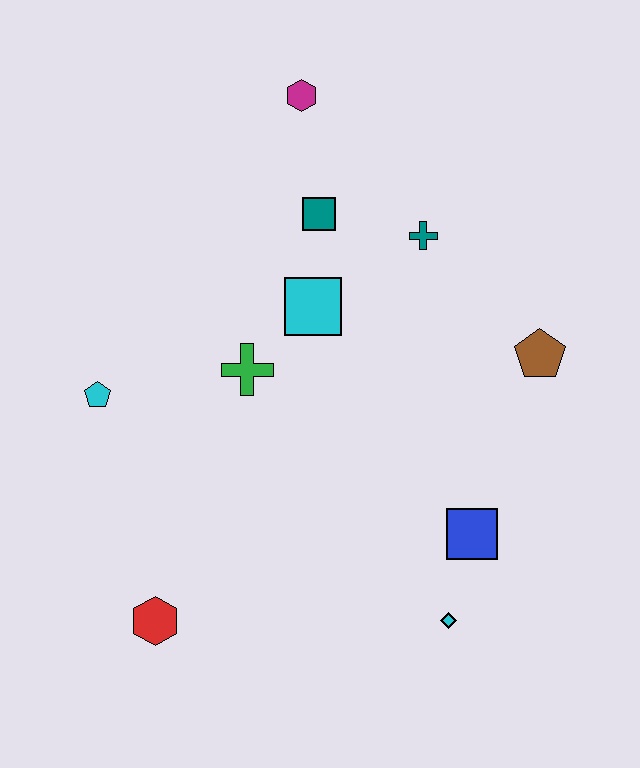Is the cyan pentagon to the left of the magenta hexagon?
Yes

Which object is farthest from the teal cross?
The red hexagon is farthest from the teal cross.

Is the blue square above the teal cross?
No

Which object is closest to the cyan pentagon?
The green cross is closest to the cyan pentagon.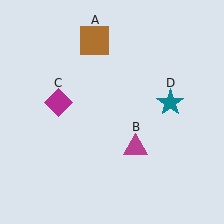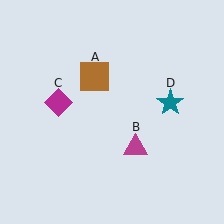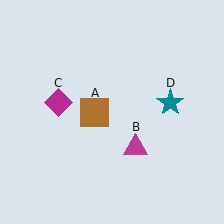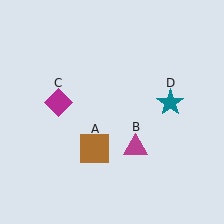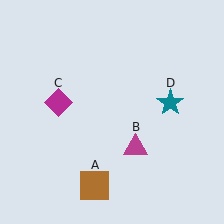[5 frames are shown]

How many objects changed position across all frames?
1 object changed position: brown square (object A).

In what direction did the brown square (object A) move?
The brown square (object A) moved down.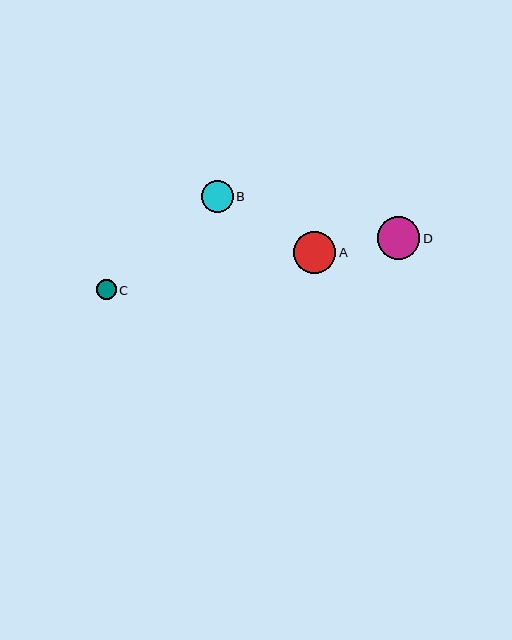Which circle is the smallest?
Circle C is the smallest with a size of approximately 20 pixels.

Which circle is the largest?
Circle D is the largest with a size of approximately 42 pixels.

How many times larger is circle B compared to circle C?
Circle B is approximately 1.6 times the size of circle C.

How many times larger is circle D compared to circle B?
Circle D is approximately 1.4 times the size of circle B.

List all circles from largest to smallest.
From largest to smallest: D, A, B, C.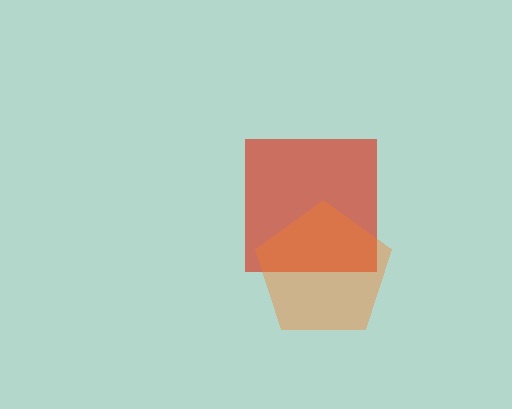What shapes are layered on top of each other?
The layered shapes are: a red square, an orange pentagon.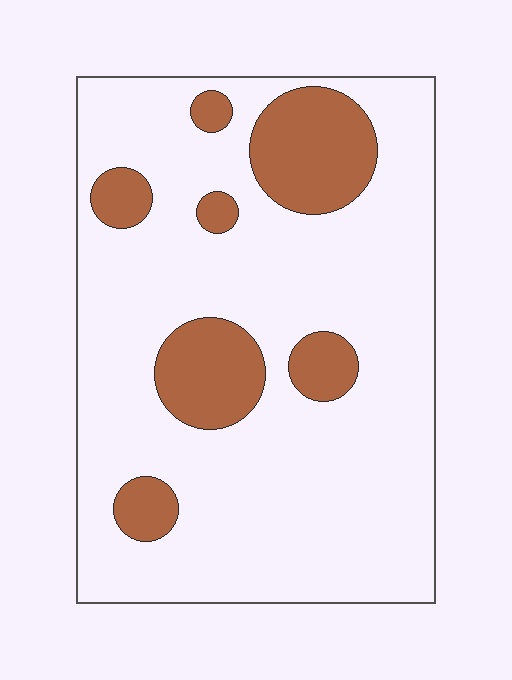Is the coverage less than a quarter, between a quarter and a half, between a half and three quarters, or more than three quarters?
Less than a quarter.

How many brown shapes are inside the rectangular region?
7.